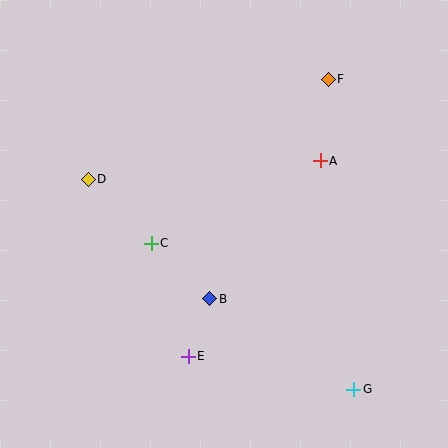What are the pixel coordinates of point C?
Point C is at (151, 243).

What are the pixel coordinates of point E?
Point E is at (188, 356).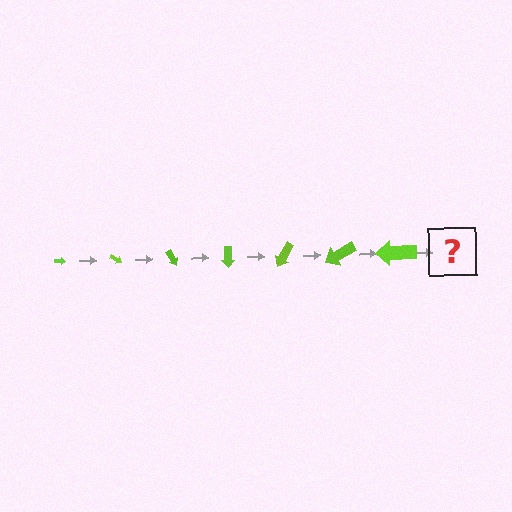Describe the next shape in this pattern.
It should be an arrow, larger than the previous one and rotated 210 degrees from the start.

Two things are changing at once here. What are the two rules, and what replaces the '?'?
The two rules are that the arrow grows larger each step and it rotates 30 degrees each step. The '?' should be an arrow, larger than the previous one and rotated 210 degrees from the start.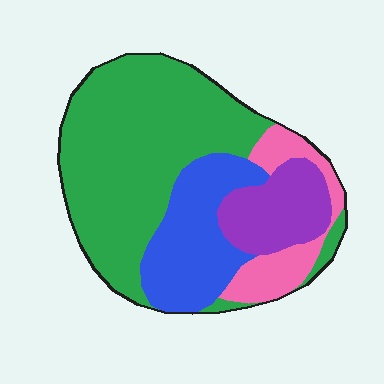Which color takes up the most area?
Green, at roughly 55%.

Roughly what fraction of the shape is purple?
Purple covers about 15% of the shape.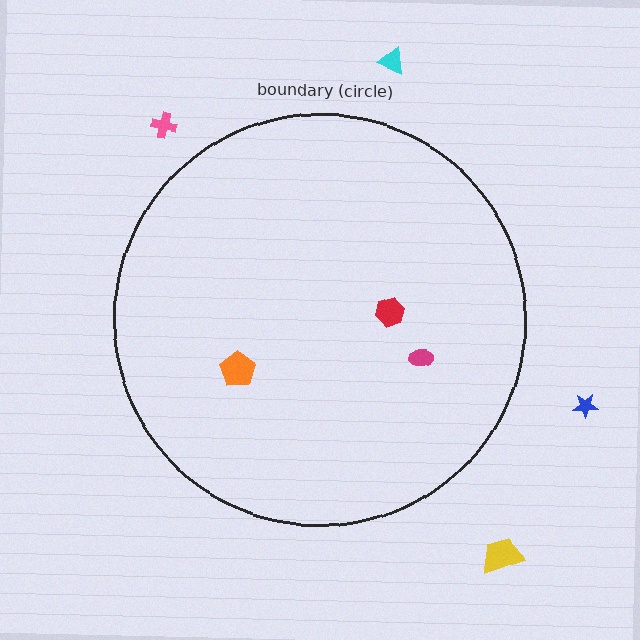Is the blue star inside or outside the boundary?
Outside.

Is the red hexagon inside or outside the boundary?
Inside.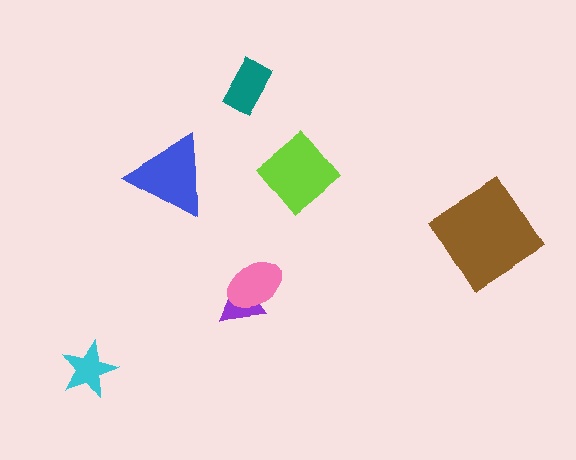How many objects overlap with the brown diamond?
0 objects overlap with the brown diamond.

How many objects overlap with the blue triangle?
0 objects overlap with the blue triangle.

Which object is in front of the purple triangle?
The pink ellipse is in front of the purple triangle.